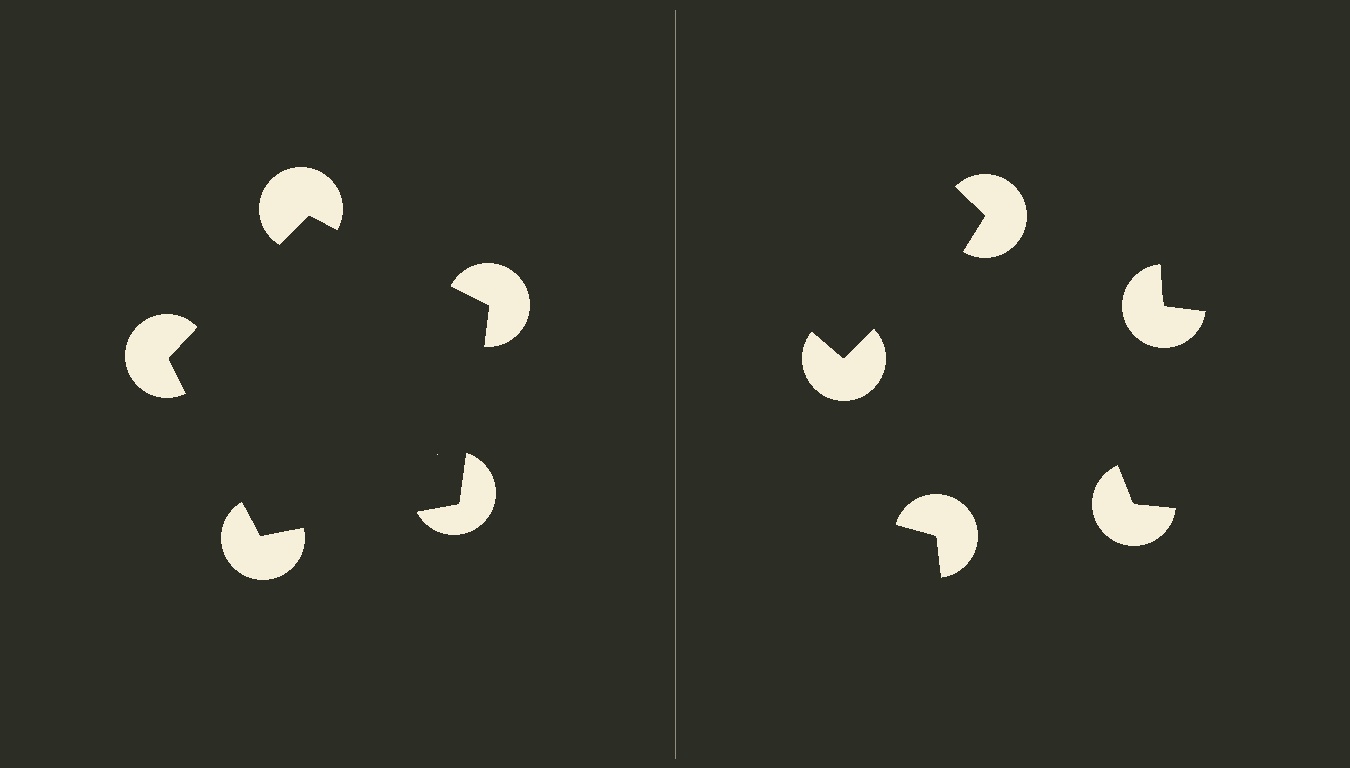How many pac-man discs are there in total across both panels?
10 — 5 on each side.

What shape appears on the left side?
An illusory pentagon.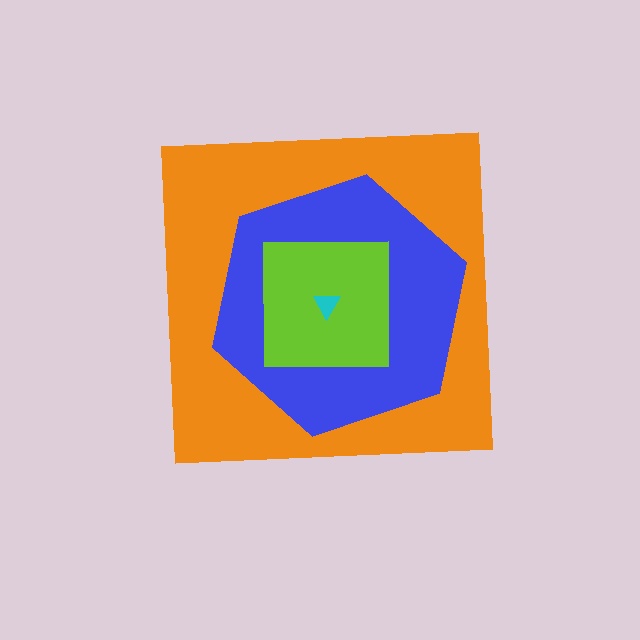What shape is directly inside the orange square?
The blue hexagon.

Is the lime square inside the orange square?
Yes.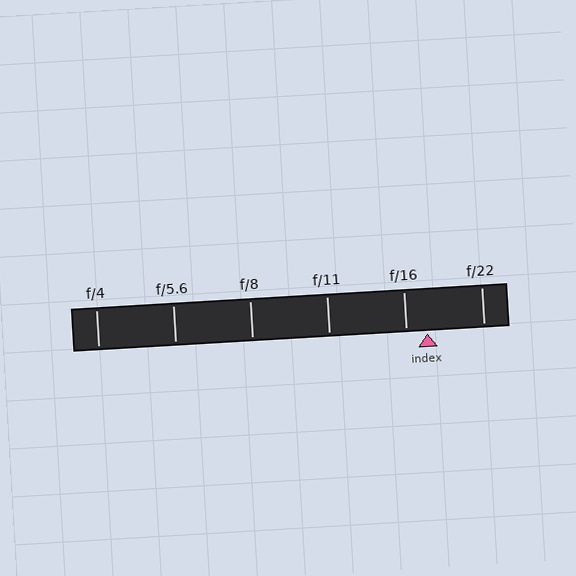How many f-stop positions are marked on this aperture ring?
There are 6 f-stop positions marked.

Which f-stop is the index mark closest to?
The index mark is closest to f/16.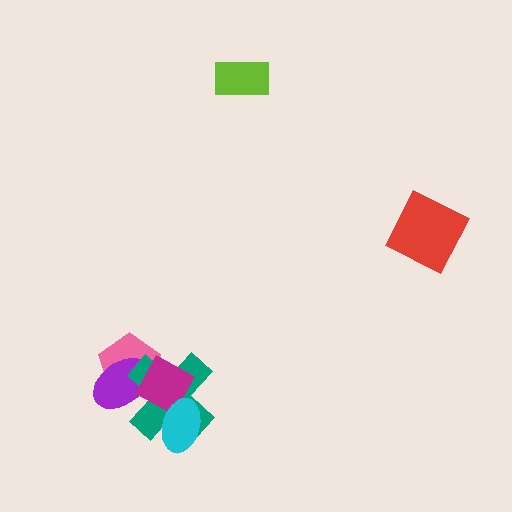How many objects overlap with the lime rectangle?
0 objects overlap with the lime rectangle.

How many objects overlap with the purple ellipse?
3 objects overlap with the purple ellipse.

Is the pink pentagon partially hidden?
Yes, it is partially covered by another shape.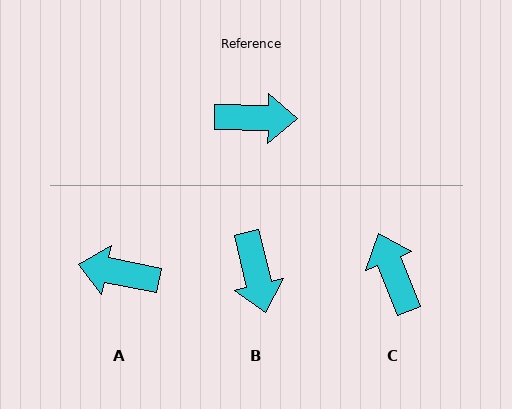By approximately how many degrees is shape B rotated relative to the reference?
Approximately 75 degrees clockwise.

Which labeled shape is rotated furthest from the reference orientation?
A, about 170 degrees away.